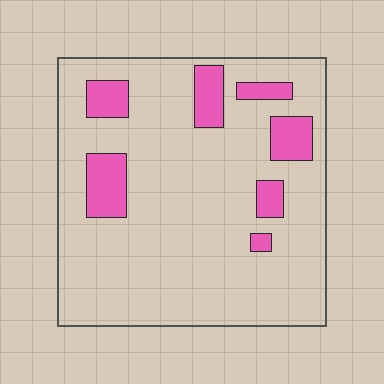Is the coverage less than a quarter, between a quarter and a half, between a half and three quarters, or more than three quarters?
Less than a quarter.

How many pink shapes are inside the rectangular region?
7.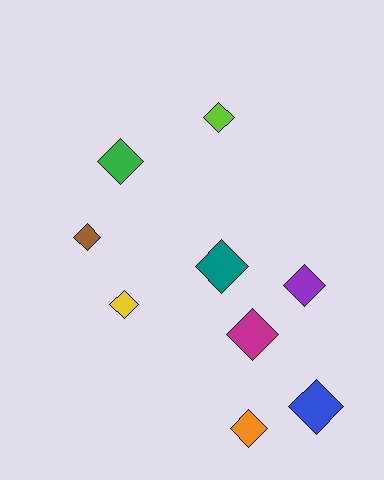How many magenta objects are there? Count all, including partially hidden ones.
There is 1 magenta object.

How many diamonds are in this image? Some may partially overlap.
There are 9 diamonds.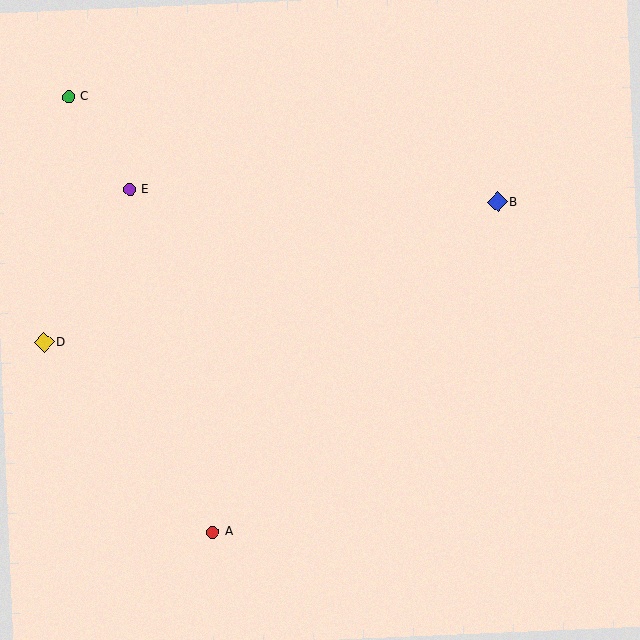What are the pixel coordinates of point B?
Point B is at (497, 202).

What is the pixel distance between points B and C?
The distance between B and C is 442 pixels.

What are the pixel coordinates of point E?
Point E is at (130, 190).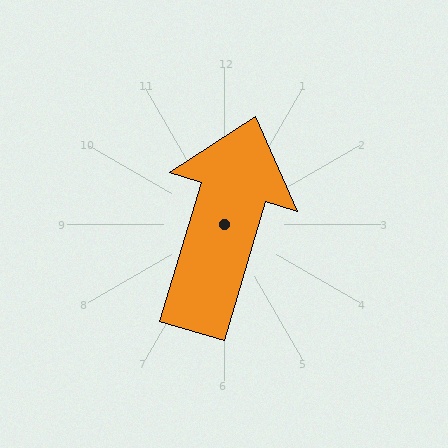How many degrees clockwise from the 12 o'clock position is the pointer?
Approximately 17 degrees.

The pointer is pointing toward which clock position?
Roughly 1 o'clock.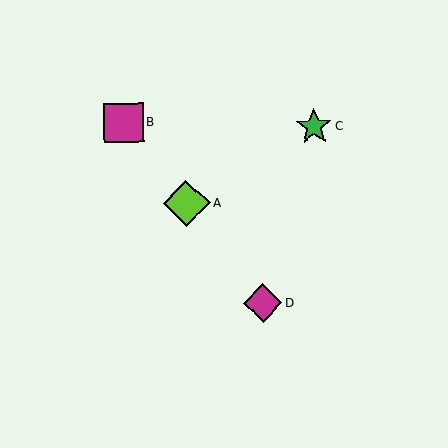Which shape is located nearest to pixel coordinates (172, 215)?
The lime diamond (labeled A) at (187, 203) is nearest to that location.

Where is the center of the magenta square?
The center of the magenta square is at (124, 123).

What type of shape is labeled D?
Shape D is a magenta diamond.